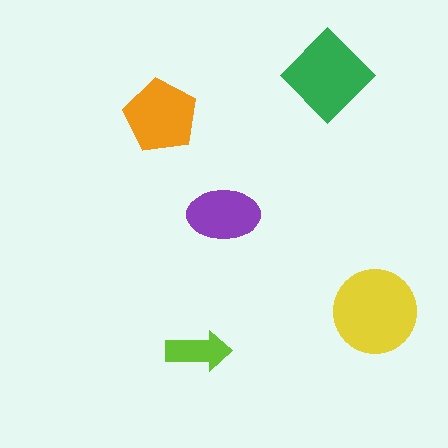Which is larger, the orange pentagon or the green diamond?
The green diamond.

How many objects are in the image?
There are 5 objects in the image.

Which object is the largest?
The yellow circle.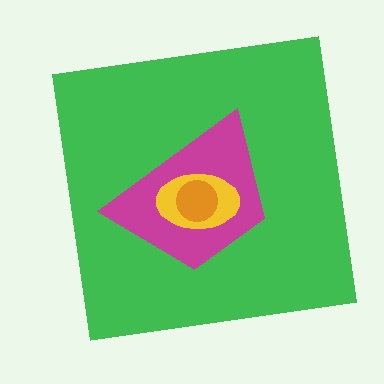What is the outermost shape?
The green square.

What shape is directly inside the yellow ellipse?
The orange circle.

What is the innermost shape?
The orange circle.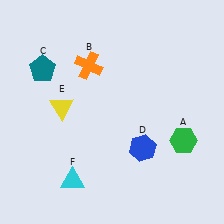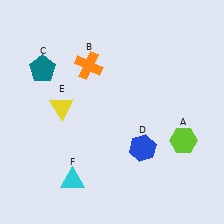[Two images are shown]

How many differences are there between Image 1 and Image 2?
There is 1 difference between the two images.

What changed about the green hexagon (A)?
In Image 1, A is green. In Image 2, it changed to lime.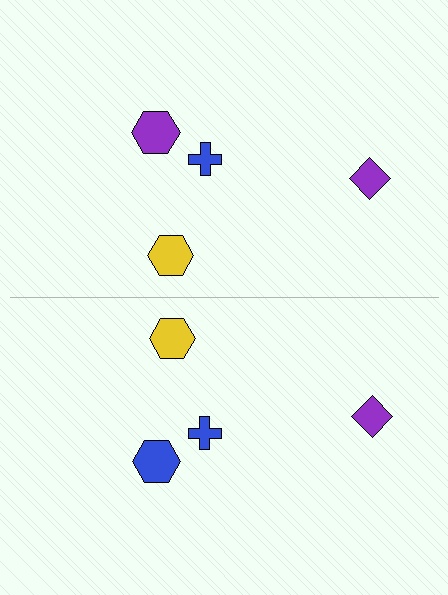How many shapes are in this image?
There are 8 shapes in this image.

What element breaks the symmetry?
The blue hexagon on the bottom side breaks the symmetry — its mirror counterpart is purple.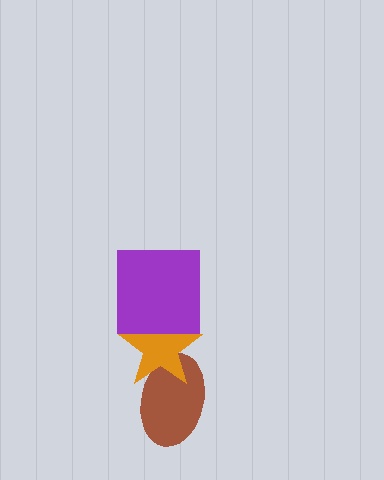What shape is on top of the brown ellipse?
The orange star is on top of the brown ellipse.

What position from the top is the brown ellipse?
The brown ellipse is 3rd from the top.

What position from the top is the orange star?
The orange star is 2nd from the top.